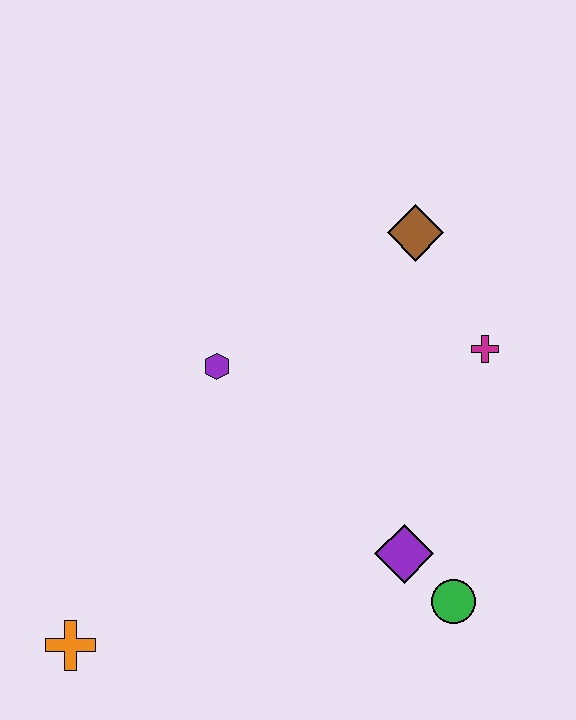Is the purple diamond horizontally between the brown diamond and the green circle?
No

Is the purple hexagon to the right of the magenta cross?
No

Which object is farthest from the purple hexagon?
The green circle is farthest from the purple hexagon.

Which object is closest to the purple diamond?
The green circle is closest to the purple diamond.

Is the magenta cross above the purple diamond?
Yes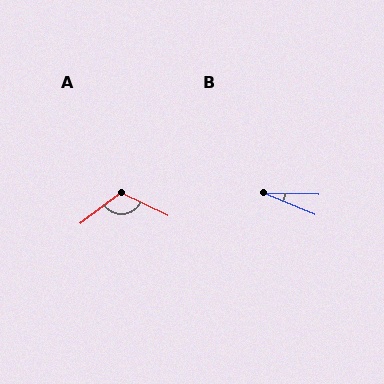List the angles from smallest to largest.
B (20°), A (118°).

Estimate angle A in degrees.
Approximately 118 degrees.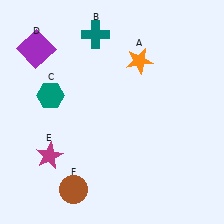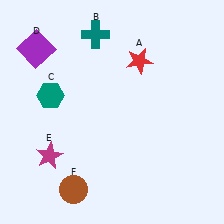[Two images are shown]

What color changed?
The star (A) changed from orange in Image 1 to red in Image 2.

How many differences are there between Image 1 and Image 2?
There is 1 difference between the two images.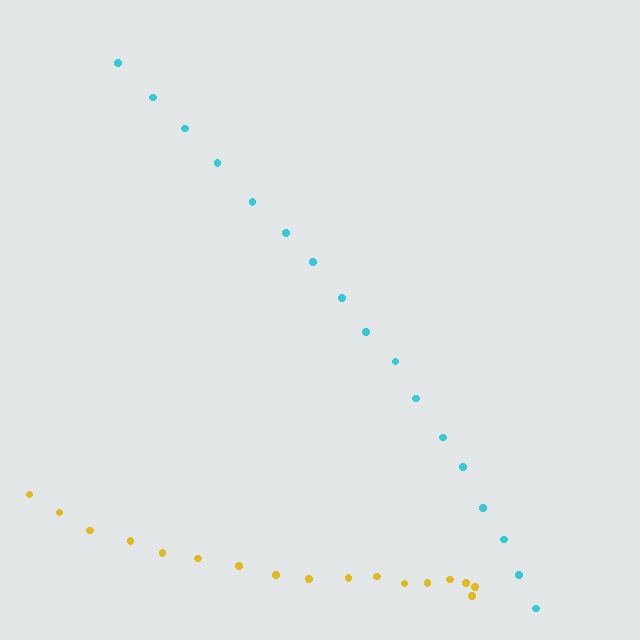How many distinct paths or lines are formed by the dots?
There are 2 distinct paths.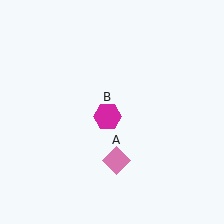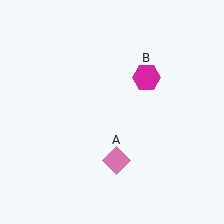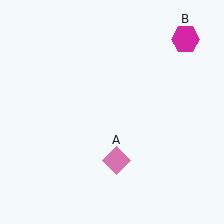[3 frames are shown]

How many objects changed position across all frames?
1 object changed position: magenta hexagon (object B).